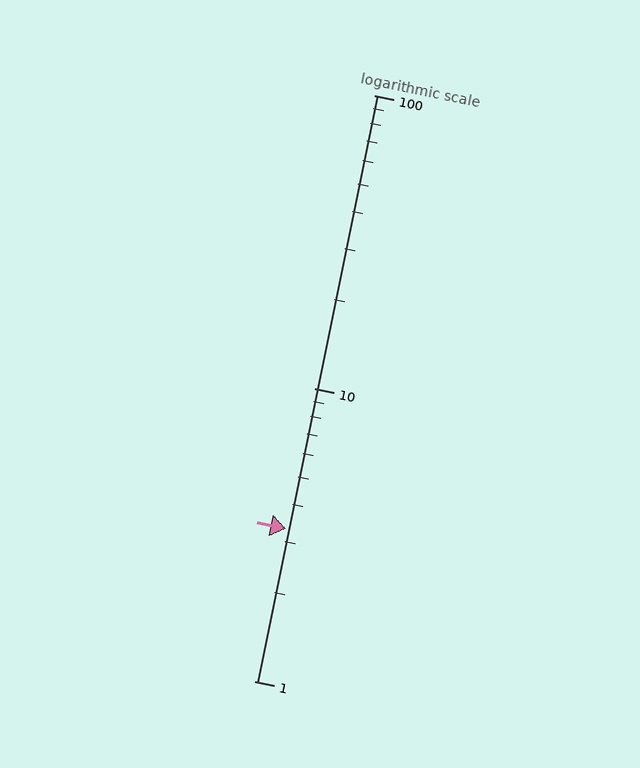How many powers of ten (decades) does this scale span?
The scale spans 2 decades, from 1 to 100.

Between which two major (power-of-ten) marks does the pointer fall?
The pointer is between 1 and 10.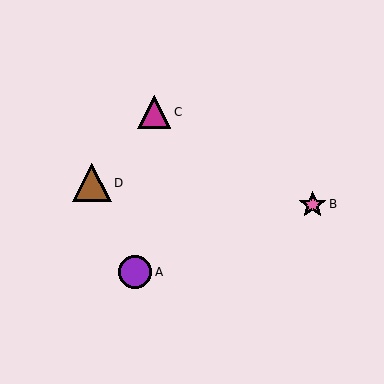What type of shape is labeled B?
Shape B is a pink star.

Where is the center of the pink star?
The center of the pink star is at (313, 204).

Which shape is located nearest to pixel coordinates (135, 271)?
The purple circle (labeled A) at (135, 272) is nearest to that location.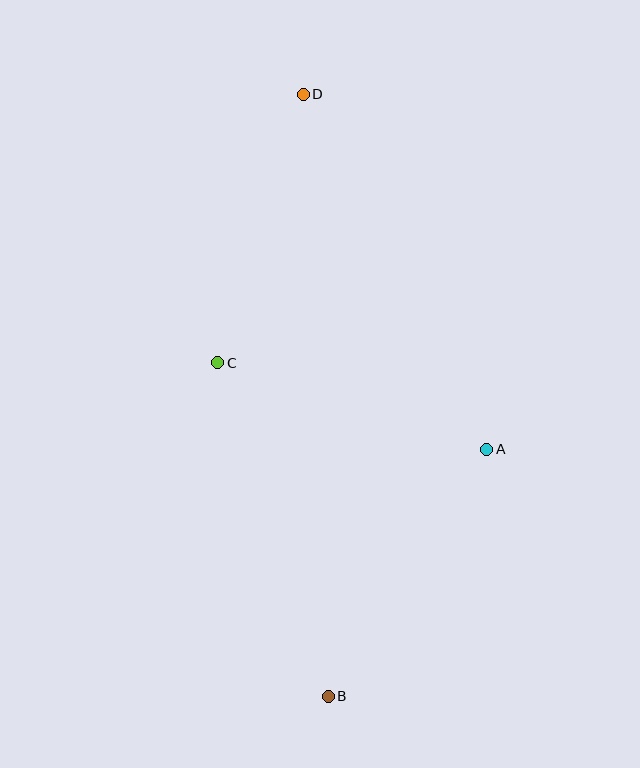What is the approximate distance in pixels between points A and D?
The distance between A and D is approximately 400 pixels.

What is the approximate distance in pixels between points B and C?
The distance between B and C is approximately 351 pixels.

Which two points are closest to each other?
Points C and D are closest to each other.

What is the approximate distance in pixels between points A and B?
The distance between A and B is approximately 294 pixels.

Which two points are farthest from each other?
Points B and D are farthest from each other.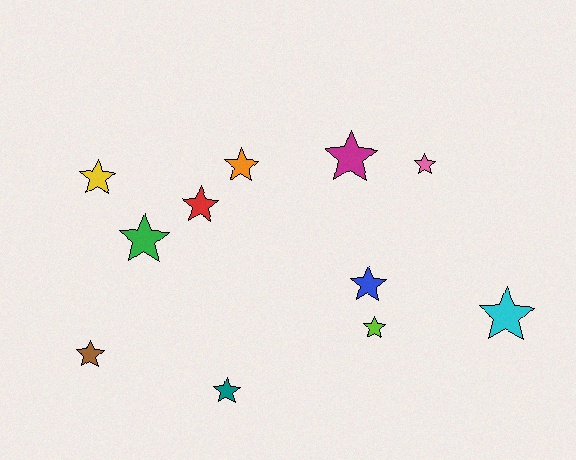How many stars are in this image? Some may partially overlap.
There are 11 stars.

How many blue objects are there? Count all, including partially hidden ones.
There is 1 blue object.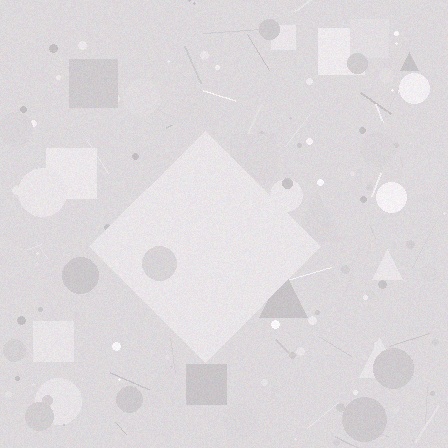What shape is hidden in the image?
A diamond is hidden in the image.